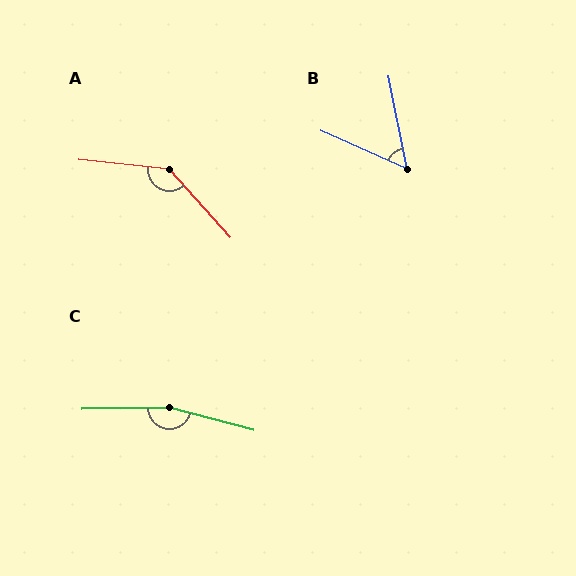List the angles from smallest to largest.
B (55°), A (137°), C (164°).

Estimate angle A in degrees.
Approximately 137 degrees.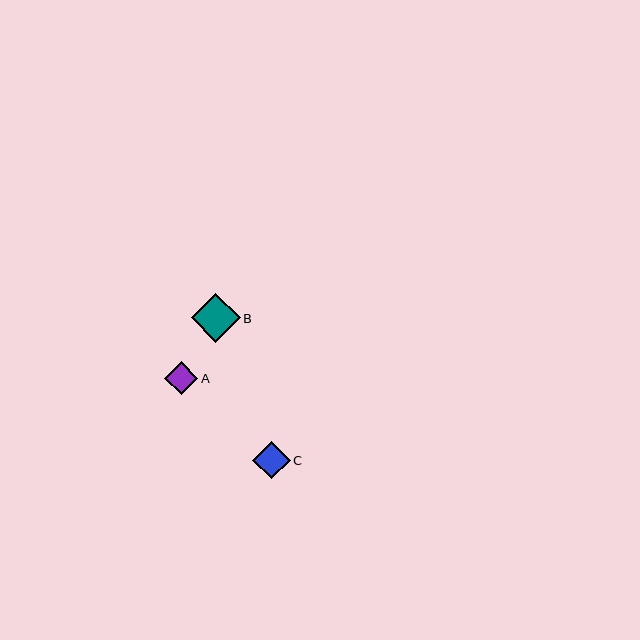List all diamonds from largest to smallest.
From largest to smallest: B, C, A.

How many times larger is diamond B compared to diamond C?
Diamond B is approximately 1.3 times the size of diamond C.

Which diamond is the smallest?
Diamond A is the smallest with a size of approximately 34 pixels.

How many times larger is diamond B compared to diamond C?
Diamond B is approximately 1.3 times the size of diamond C.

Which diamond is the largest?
Diamond B is the largest with a size of approximately 48 pixels.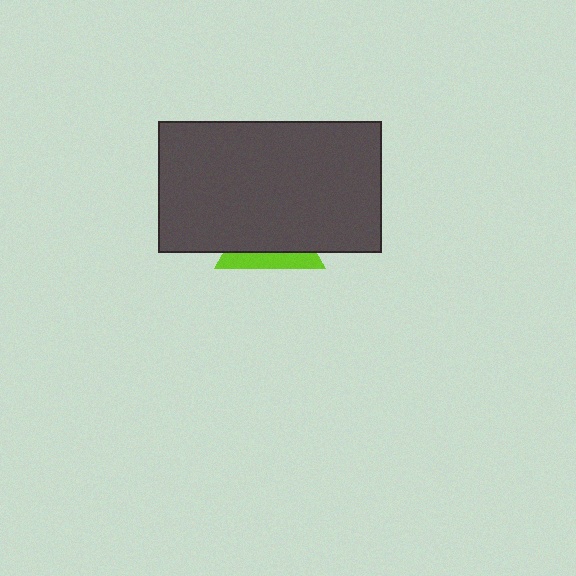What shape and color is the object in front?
The object in front is a dark gray rectangle.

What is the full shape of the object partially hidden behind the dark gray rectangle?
The partially hidden object is a lime triangle.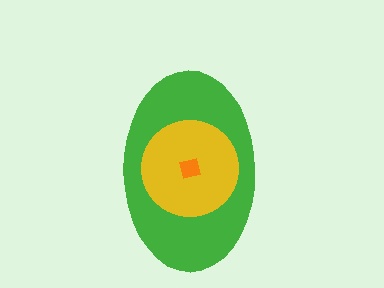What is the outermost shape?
The green ellipse.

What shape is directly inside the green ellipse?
The yellow circle.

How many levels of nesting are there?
3.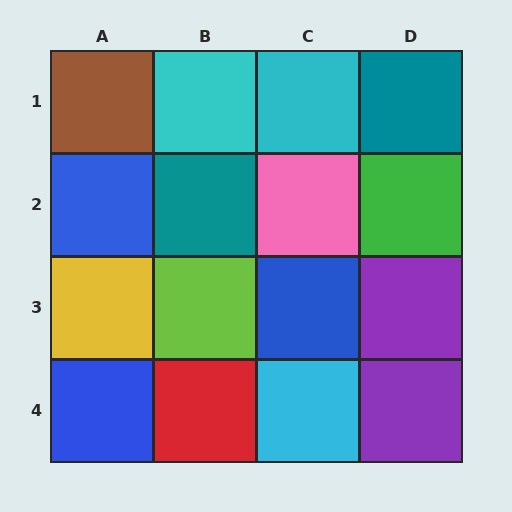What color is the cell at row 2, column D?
Green.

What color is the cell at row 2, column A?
Blue.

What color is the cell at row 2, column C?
Pink.